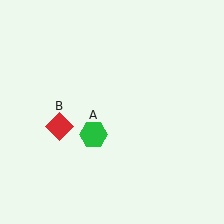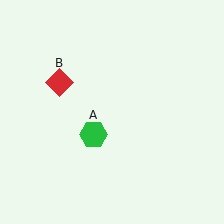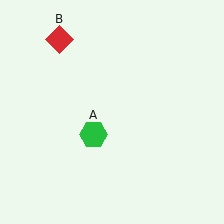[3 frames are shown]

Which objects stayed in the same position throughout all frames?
Green hexagon (object A) remained stationary.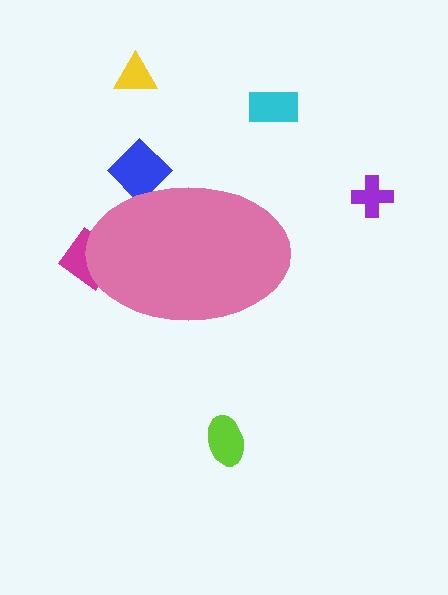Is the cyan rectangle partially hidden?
No, the cyan rectangle is fully visible.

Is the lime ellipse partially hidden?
No, the lime ellipse is fully visible.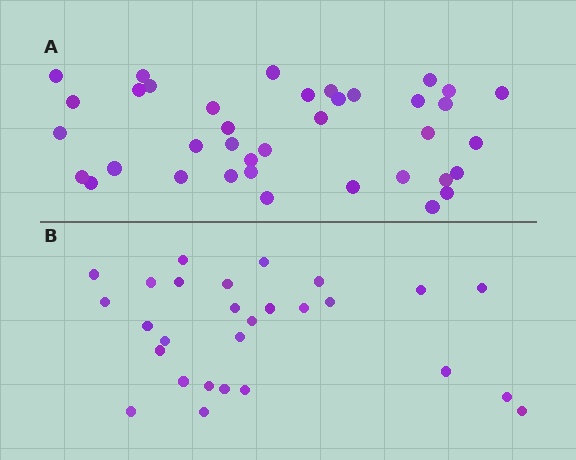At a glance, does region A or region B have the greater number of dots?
Region A (the top region) has more dots.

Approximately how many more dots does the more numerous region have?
Region A has roughly 10 or so more dots than region B.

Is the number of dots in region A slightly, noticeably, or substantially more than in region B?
Region A has noticeably more, but not dramatically so. The ratio is roughly 1.4 to 1.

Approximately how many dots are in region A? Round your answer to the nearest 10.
About 40 dots. (The exact count is 38, which rounds to 40.)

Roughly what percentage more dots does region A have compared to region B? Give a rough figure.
About 35% more.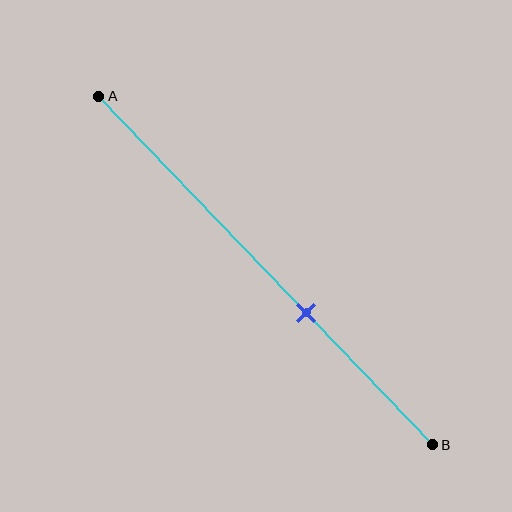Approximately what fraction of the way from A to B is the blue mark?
The blue mark is approximately 60% of the way from A to B.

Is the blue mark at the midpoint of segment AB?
No, the mark is at about 60% from A, not at the 50% midpoint.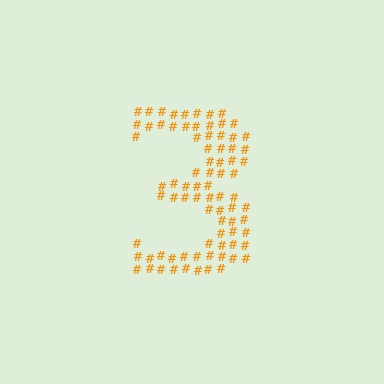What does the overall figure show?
The overall figure shows the digit 3.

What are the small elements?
The small elements are hash symbols.